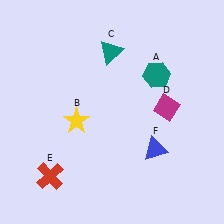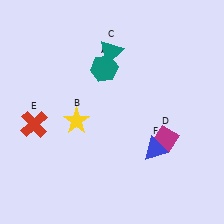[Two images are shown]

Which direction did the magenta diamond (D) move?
The magenta diamond (D) moved down.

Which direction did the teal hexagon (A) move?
The teal hexagon (A) moved left.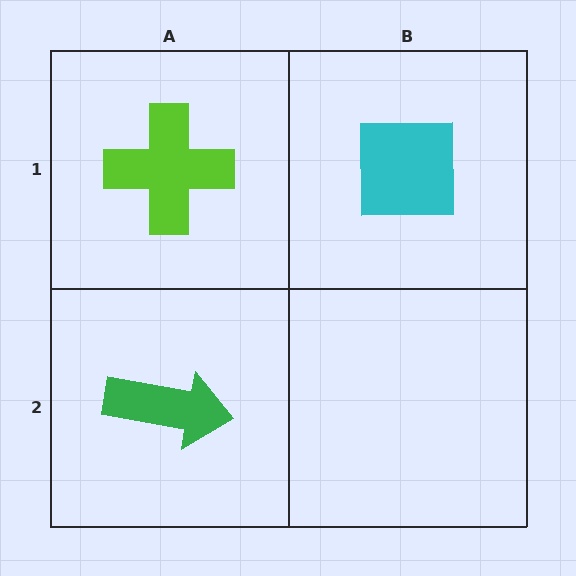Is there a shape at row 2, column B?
No, that cell is empty.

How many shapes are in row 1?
2 shapes.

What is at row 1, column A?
A lime cross.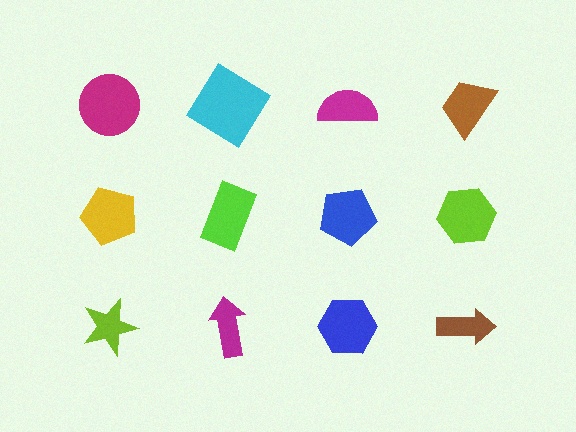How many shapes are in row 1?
4 shapes.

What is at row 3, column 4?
A brown arrow.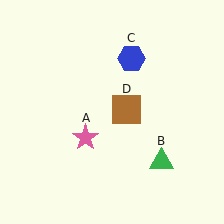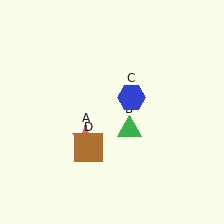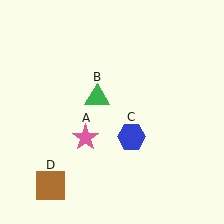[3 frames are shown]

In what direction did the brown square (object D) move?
The brown square (object D) moved down and to the left.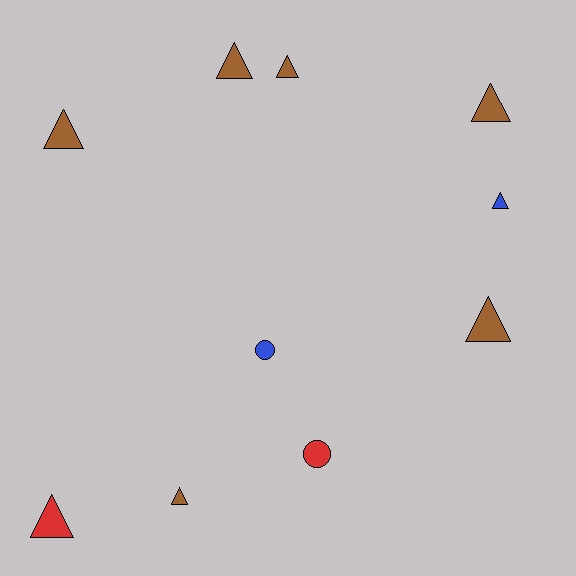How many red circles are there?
There is 1 red circle.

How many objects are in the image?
There are 10 objects.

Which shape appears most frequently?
Triangle, with 8 objects.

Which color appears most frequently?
Brown, with 6 objects.